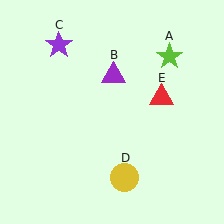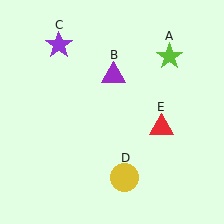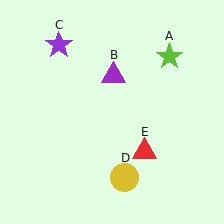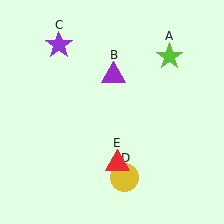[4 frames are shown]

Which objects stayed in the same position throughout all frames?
Lime star (object A) and purple triangle (object B) and purple star (object C) and yellow circle (object D) remained stationary.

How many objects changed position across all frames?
1 object changed position: red triangle (object E).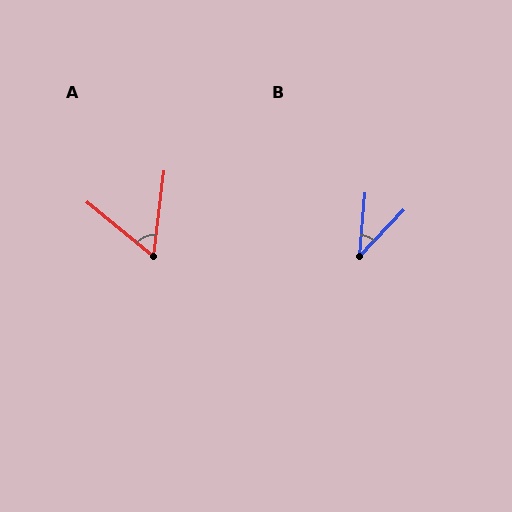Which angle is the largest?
A, at approximately 57 degrees.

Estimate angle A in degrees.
Approximately 57 degrees.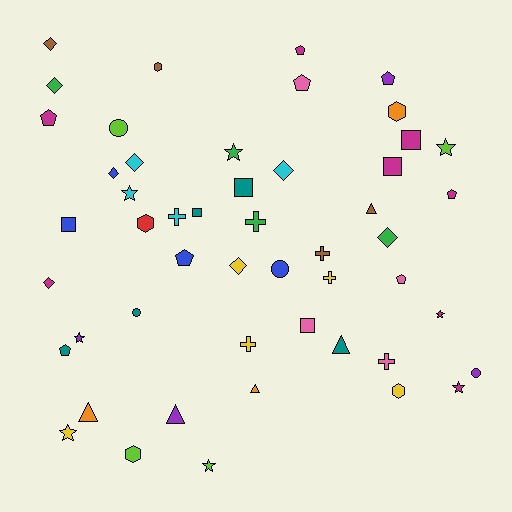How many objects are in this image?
There are 50 objects.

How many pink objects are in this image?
There are 4 pink objects.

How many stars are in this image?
There are 8 stars.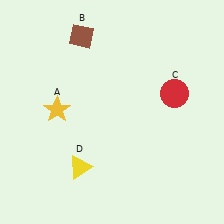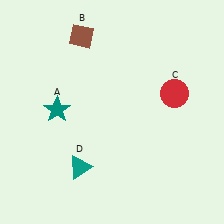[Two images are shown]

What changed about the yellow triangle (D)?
In Image 1, D is yellow. In Image 2, it changed to teal.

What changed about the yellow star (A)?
In Image 1, A is yellow. In Image 2, it changed to teal.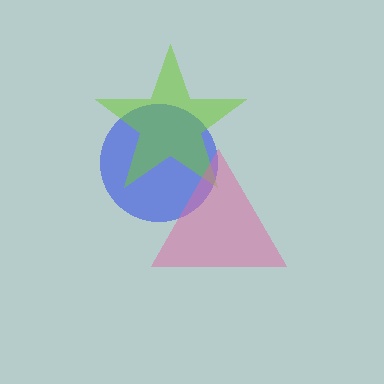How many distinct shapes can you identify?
There are 3 distinct shapes: a blue circle, a lime star, a pink triangle.